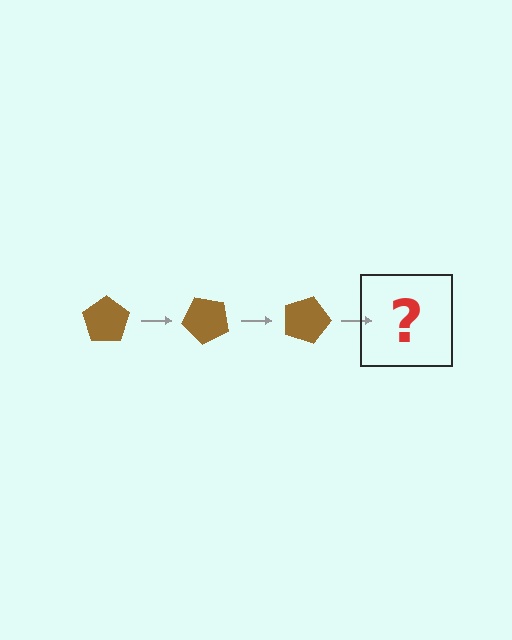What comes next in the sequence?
The next element should be a brown pentagon rotated 135 degrees.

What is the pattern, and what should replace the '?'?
The pattern is that the pentagon rotates 45 degrees each step. The '?' should be a brown pentagon rotated 135 degrees.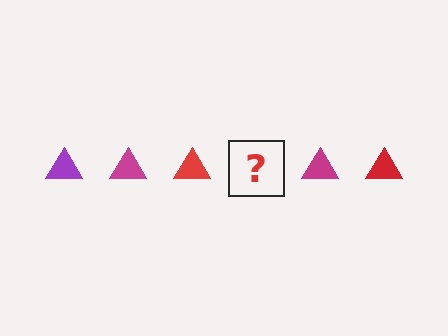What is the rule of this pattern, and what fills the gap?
The rule is that the pattern cycles through purple, magenta, red triangles. The gap should be filled with a purple triangle.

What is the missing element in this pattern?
The missing element is a purple triangle.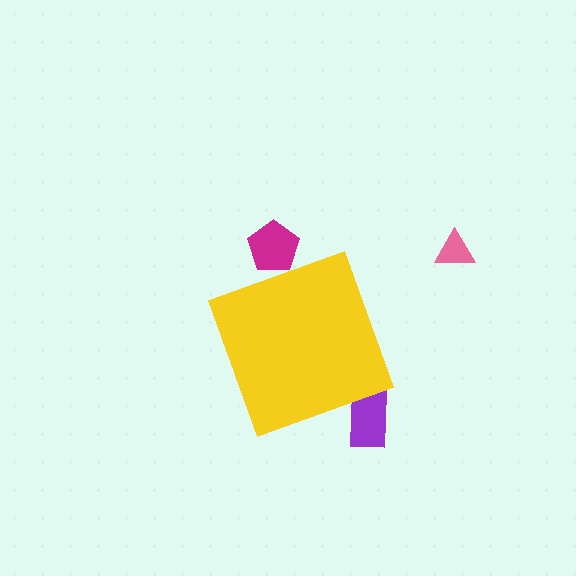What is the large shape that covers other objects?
A yellow diamond.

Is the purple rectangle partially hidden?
Yes, the purple rectangle is partially hidden behind the yellow diamond.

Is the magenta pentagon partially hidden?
Yes, the magenta pentagon is partially hidden behind the yellow diamond.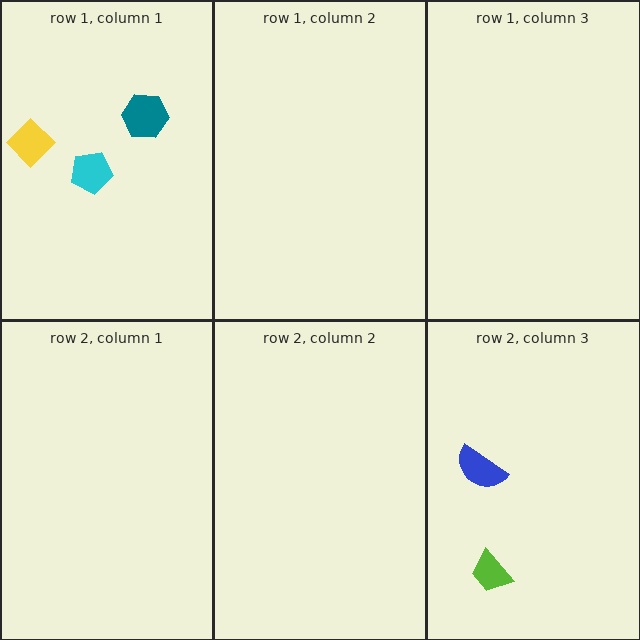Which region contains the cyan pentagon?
The row 1, column 1 region.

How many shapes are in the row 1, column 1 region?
3.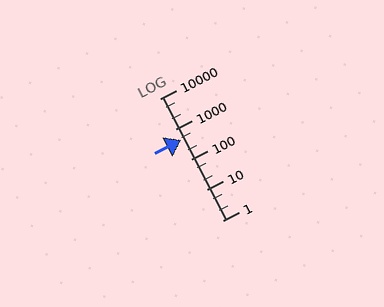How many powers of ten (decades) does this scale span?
The scale spans 4 decades, from 1 to 10000.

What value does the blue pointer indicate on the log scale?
The pointer indicates approximately 450.